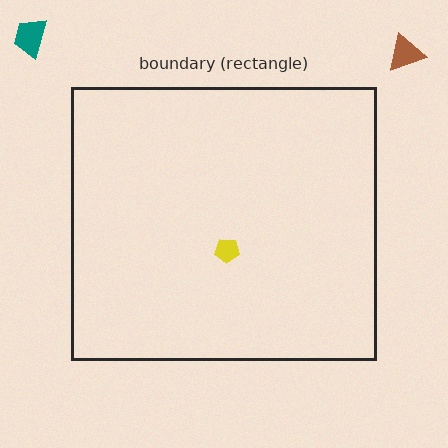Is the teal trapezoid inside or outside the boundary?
Outside.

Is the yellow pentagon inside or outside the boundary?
Inside.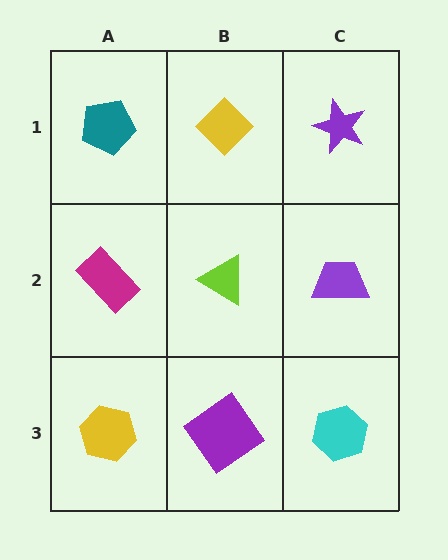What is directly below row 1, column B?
A lime triangle.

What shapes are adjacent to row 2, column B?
A yellow diamond (row 1, column B), a purple diamond (row 3, column B), a magenta rectangle (row 2, column A), a purple trapezoid (row 2, column C).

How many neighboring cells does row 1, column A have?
2.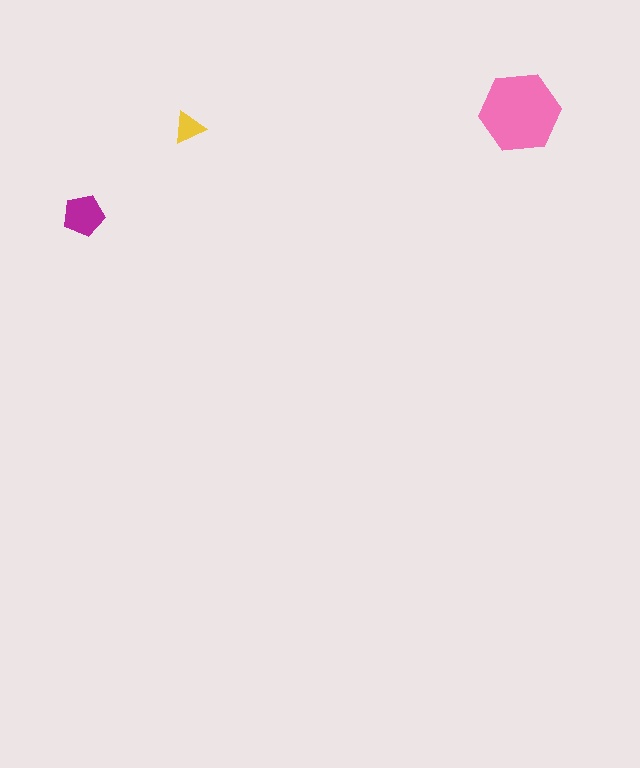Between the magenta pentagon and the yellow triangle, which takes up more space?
The magenta pentagon.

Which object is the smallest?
The yellow triangle.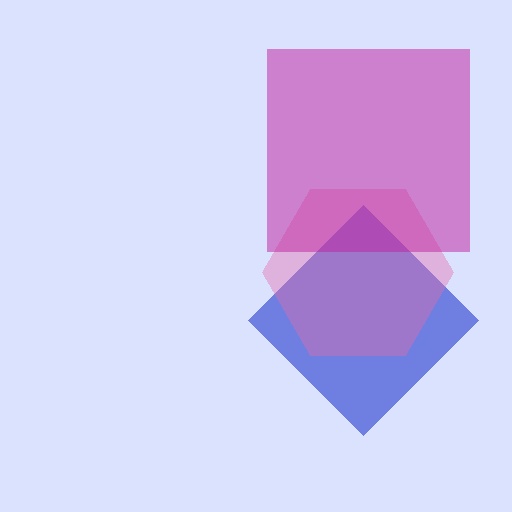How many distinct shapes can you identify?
There are 3 distinct shapes: a blue diamond, a pink hexagon, a magenta square.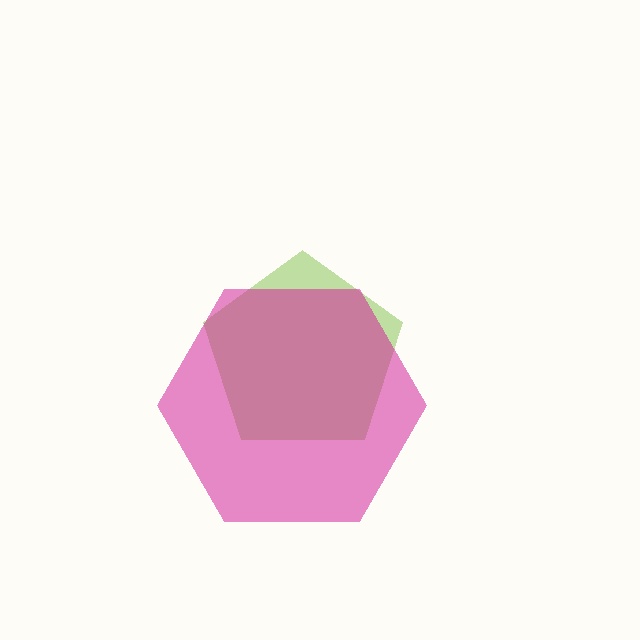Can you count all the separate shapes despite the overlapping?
Yes, there are 2 separate shapes.